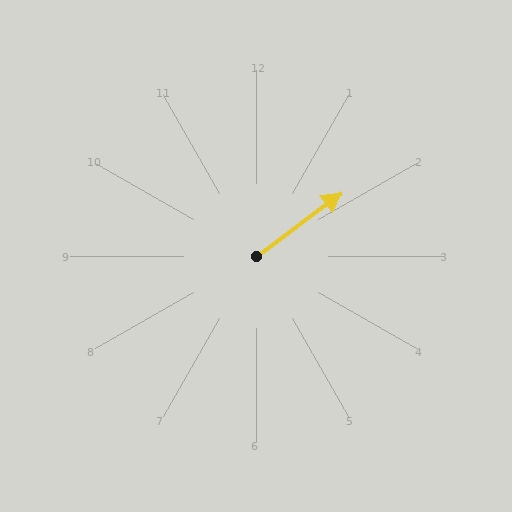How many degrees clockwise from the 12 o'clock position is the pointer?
Approximately 53 degrees.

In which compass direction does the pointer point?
Northeast.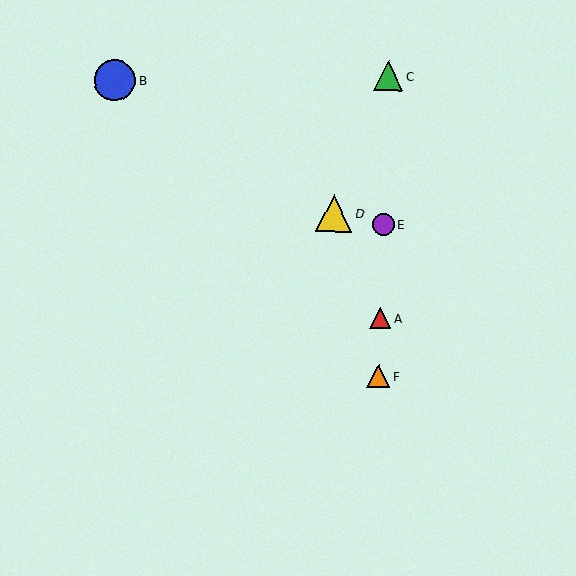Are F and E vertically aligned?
Yes, both are at x≈378.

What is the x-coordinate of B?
Object B is at x≈115.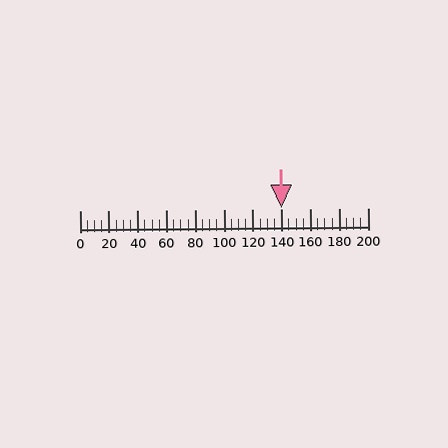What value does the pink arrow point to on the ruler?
The pink arrow points to approximately 140.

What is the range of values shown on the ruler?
The ruler shows values from 0 to 200.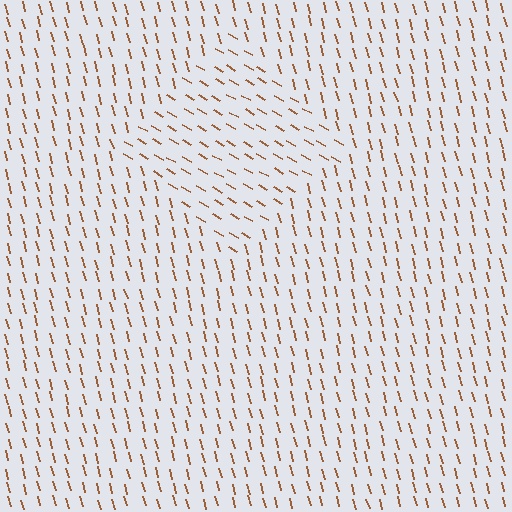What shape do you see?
I see a diamond.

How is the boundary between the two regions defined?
The boundary is defined purely by a change in line orientation (approximately 45 degrees difference). All lines are the same color and thickness.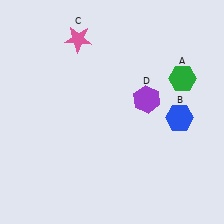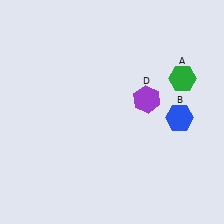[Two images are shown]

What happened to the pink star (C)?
The pink star (C) was removed in Image 2. It was in the top-left area of Image 1.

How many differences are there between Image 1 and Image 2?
There is 1 difference between the two images.